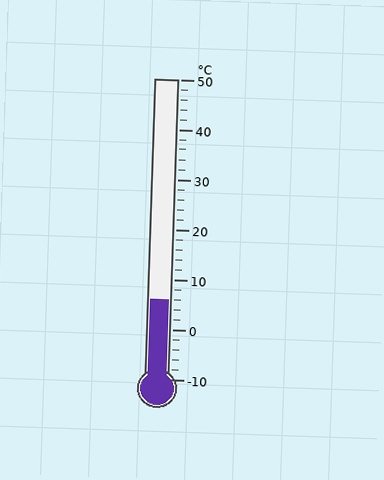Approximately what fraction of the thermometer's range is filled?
The thermometer is filled to approximately 25% of its range.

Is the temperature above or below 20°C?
The temperature is below 20°C.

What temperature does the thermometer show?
The thermometer shows approximately 6°C.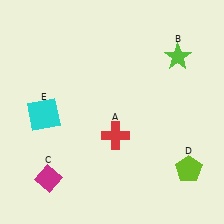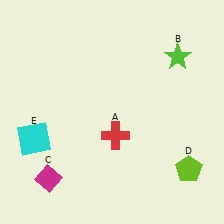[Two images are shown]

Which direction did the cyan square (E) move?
The cyan square (E) moved down.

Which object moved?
The cyan square (E) moved down.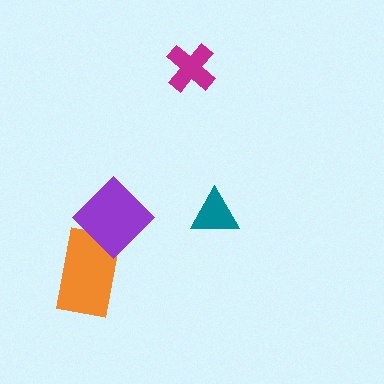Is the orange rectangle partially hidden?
Yes, it is partially covered by another shape.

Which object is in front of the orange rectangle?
The purple diamond is in front of the orange rectangle.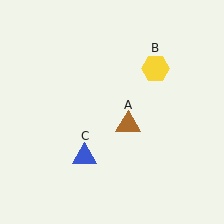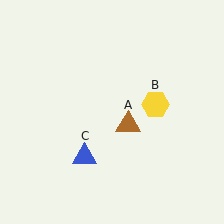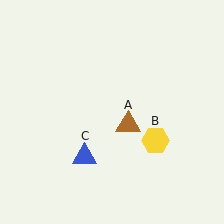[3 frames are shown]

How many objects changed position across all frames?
1 object changed position: yellow hexagon (object B).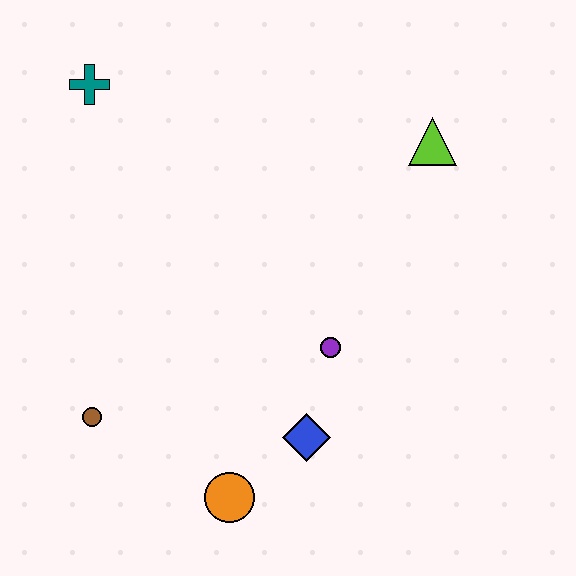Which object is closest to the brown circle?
The orange circle is closest to the brown circle.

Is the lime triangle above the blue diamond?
Yes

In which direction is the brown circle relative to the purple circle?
The brown circle is to the left of the purple circle.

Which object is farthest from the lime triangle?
The brown circle is farthest from the lime triangle.